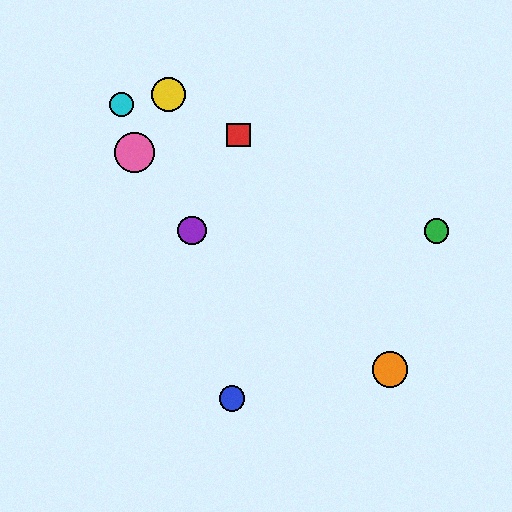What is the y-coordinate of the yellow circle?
The yellow circle is at y≈94.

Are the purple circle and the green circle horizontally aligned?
Yes, both are at y≈231.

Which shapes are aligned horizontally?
The green circle, the purple circle are aligned horizontally.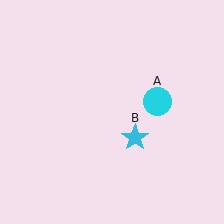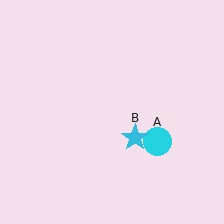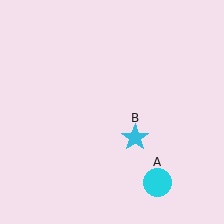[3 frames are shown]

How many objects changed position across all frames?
1 object changed position: cyan circle (object A).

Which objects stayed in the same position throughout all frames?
Cyan star (object B) remained stationary.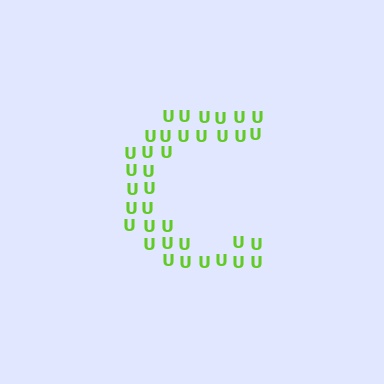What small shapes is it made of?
It is made of small letter U's.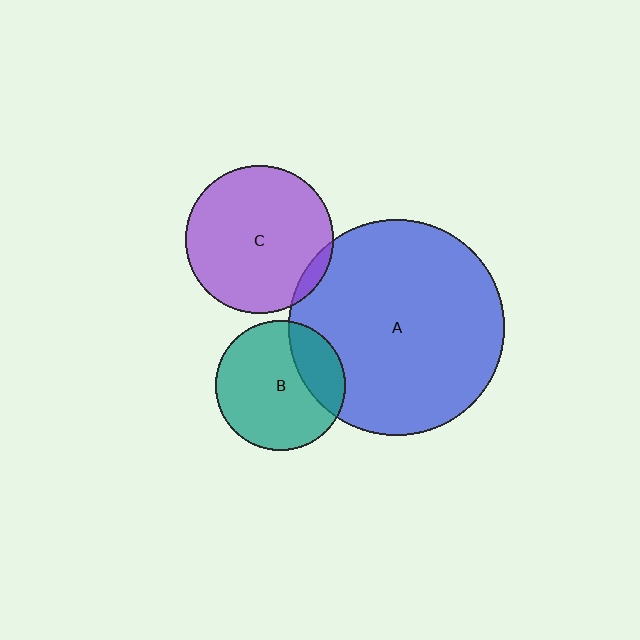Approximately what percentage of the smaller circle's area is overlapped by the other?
Approximately 25%.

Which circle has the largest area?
Circle A (blue).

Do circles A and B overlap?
Yes.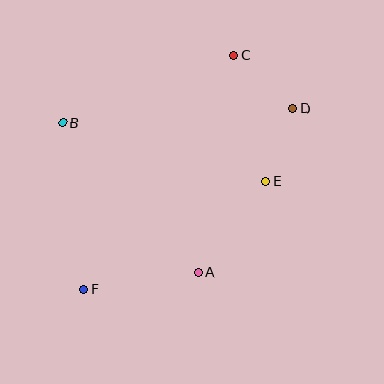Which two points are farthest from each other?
Points C and F are farthest from each other.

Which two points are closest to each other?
Points D and E are closest to each other.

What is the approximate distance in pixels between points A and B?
The distance between A and B is approximately 202 pixels.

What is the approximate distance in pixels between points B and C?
The distance between B and C is approximately 184 pixels.